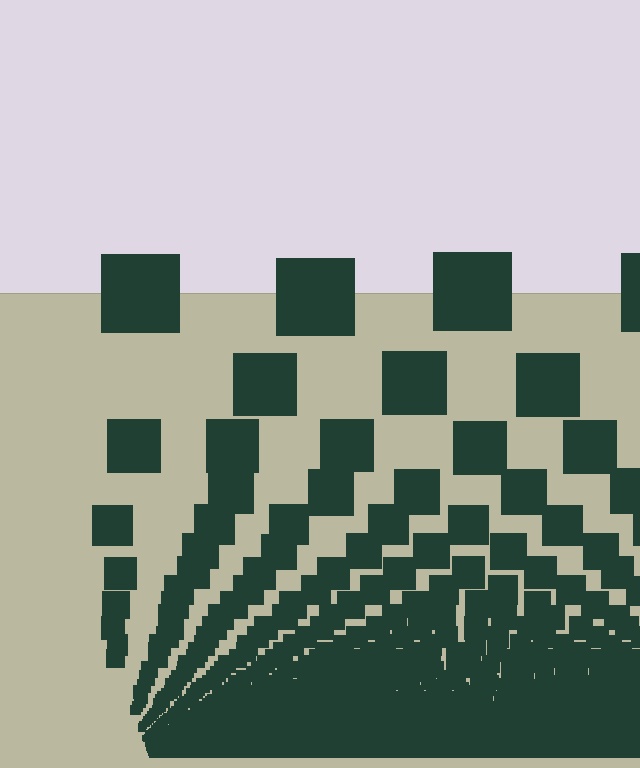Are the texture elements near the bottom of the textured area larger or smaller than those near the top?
Smaller. The gradient is inverted — elements near the bottom are smaller and denser.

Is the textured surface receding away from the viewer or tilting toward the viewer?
The surface appears to tilt toward the viewer. Texture elements get larger and sparser toward the top.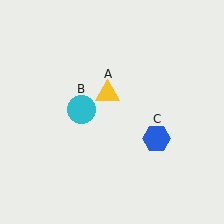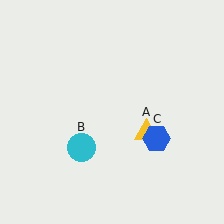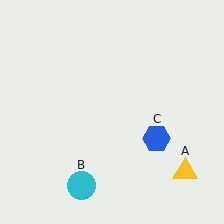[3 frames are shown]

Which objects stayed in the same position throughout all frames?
Blue hexagon (object C) remained stationary.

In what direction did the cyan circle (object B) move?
The cyan circle (object B) moved down.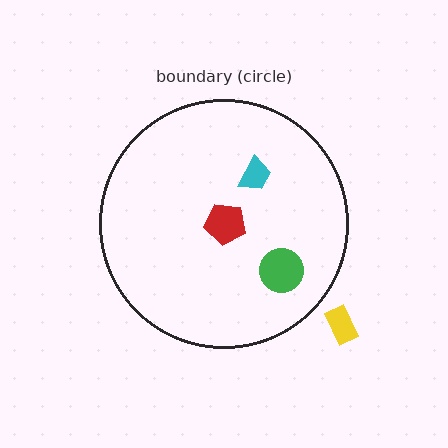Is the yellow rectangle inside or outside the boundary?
Outside.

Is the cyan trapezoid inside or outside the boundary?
Inside.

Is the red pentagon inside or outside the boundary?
Inside.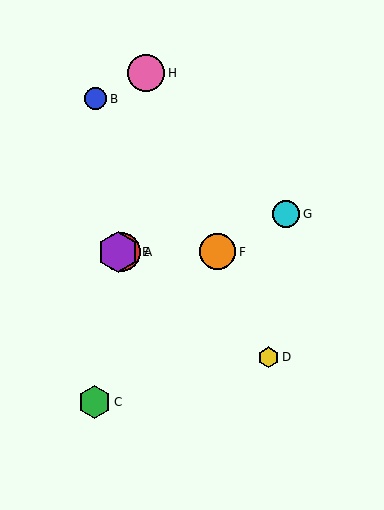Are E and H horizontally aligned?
No, E is at y≈252 and H is at y≈73.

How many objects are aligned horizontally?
3 objects (A, E, F) are aligned horizontally.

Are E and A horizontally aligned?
Yes, both are at y≈252.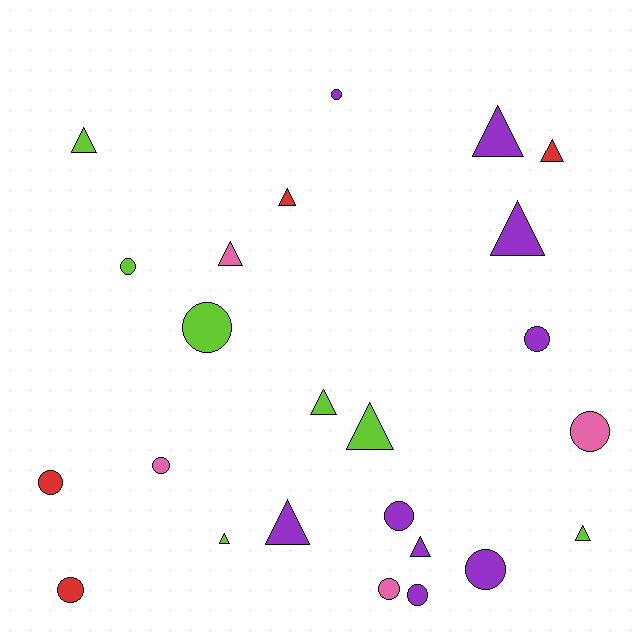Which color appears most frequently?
Purple, with 9 objects.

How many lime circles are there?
There are 2 lime circles.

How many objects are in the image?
There are 24 objects.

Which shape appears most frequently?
Circle, with 12 objects.